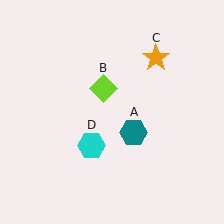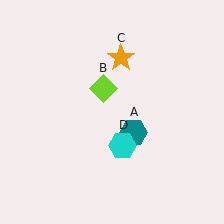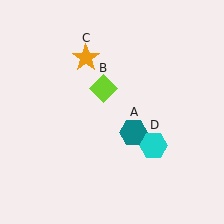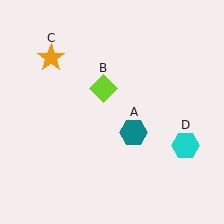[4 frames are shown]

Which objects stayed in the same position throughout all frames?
Teal hexagon (object A) and lime diamond (object B) remained stationary.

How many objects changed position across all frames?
2 objects changed position: orange star (object C), cyan hexagon (object D).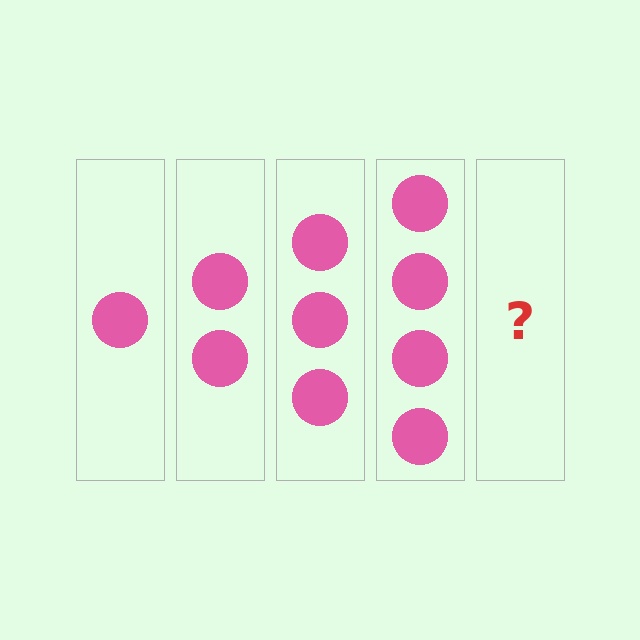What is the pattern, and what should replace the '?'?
The pattern is that each step adds one more circle. The '?' should be 5 circles.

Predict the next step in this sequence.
The next step is 5 circles.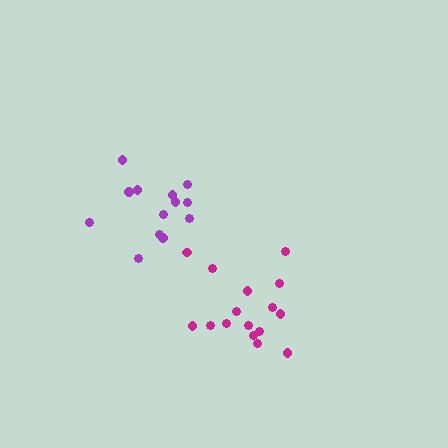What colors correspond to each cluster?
The clusters are colored: magenta, purple.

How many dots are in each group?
Group 1: 16 dots, Group 2: 13 dots (29 total).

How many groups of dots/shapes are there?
There are 2 groups.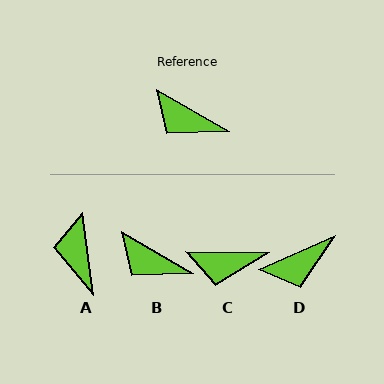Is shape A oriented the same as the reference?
No, it is off by about 53 degrees.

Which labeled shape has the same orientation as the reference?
B.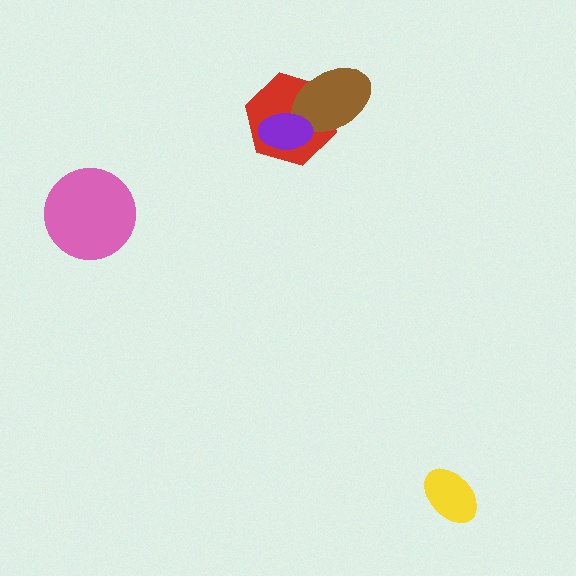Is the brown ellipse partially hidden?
Yes, it is partially covered by another shape.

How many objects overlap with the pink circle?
0 objects overlap with the pink circle.